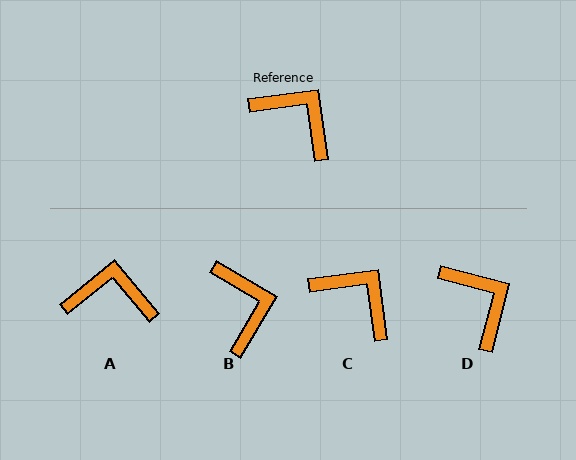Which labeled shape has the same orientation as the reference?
C.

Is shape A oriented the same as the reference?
No, it is off by about 32 degrees.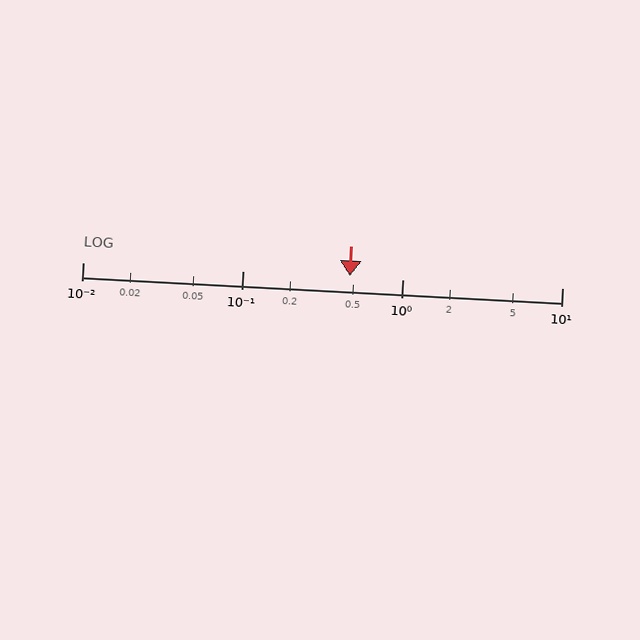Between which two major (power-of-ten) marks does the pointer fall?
The pointer is between 0.1 and 1.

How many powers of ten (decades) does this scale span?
The scale spans 3 decades, from 0.01 to 10.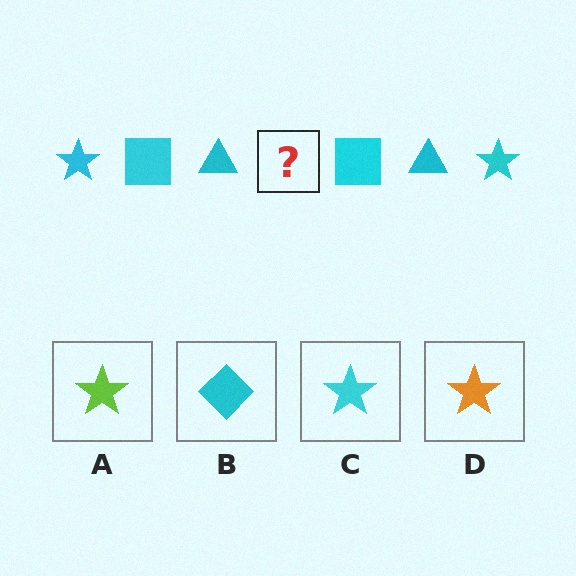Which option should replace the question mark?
Option C.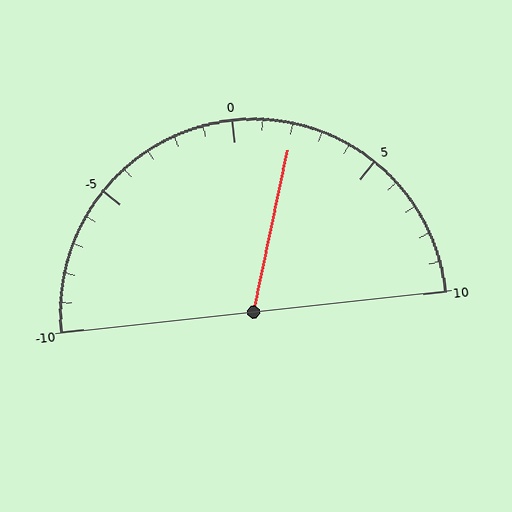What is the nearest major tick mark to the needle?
The nearest major tick mark is 0.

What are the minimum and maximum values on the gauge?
The gauge ranges from -10 to 10.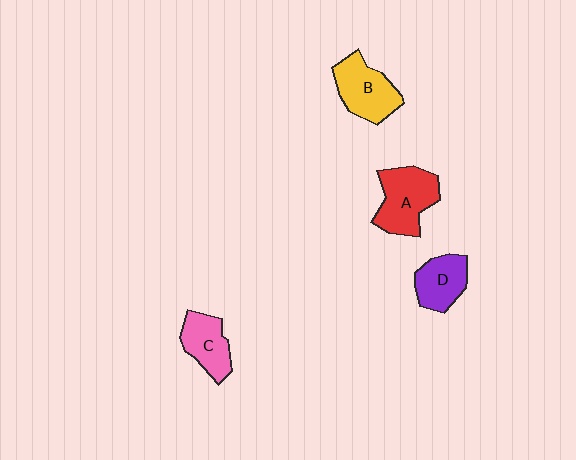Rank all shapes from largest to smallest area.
From largest to smallest: A (red), B (yellow), D (purple), C (pink).